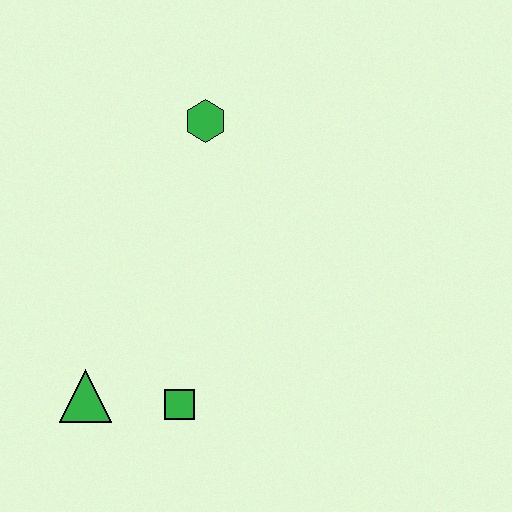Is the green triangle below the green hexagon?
Yes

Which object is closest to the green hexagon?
The green square is closest to the green hexagon.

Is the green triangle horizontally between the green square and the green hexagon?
No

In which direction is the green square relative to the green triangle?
The green square is to the right of the green triangle.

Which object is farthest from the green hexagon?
The green triangle is farthest from the green hexagon.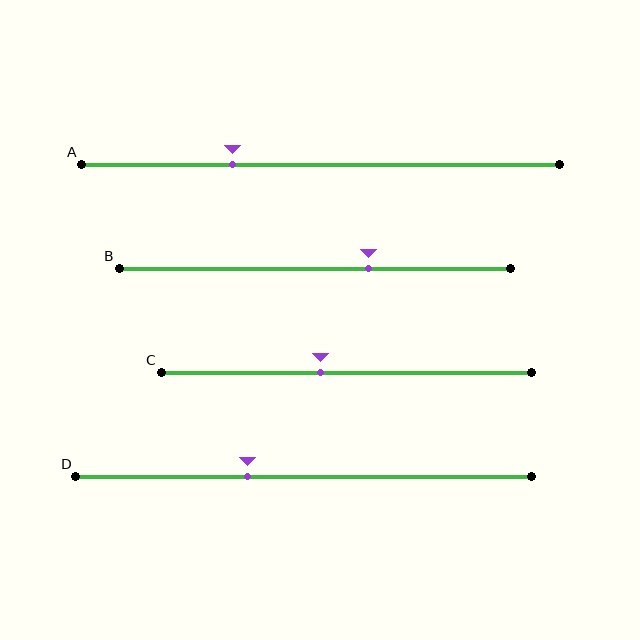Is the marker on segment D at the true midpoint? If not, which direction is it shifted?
No, the marker on segment D is shifted to the left by about 12% of the segment length.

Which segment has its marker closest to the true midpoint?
Segment C has its marker closest to the true midpoint.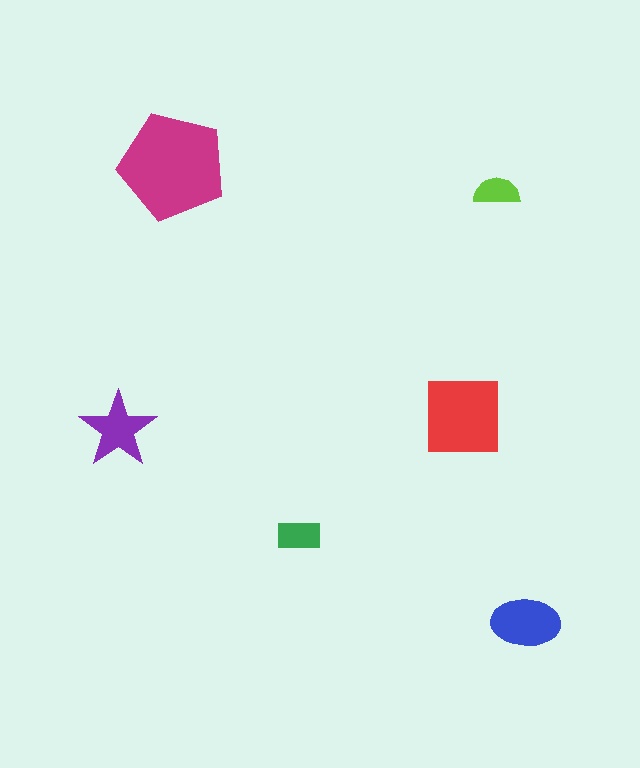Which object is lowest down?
The blue ellipse is bottommost.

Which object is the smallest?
The lime semicircle.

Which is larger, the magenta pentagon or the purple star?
The magenta pentagon.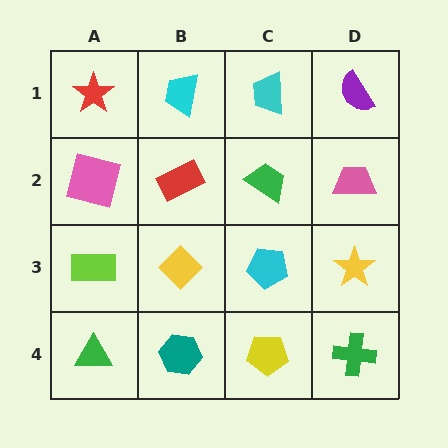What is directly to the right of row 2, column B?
A green trapezoid.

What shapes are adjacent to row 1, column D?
A pink trapezoid (row 2, column D), a cyan trapezoid (row 1, column C).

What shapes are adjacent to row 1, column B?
A red rectangle (row 2, column B), a red star (row 1, column A), a cyan trapezoid (row 1, column C).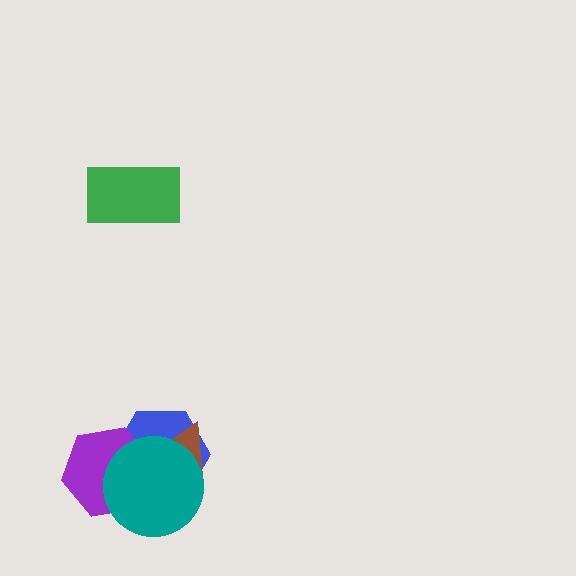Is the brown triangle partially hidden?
Yes, it is partially covered by another shape.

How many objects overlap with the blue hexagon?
3 objects overlap with the blue hexagon.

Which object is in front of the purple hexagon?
The teal circle is in front of the purple hexagon.